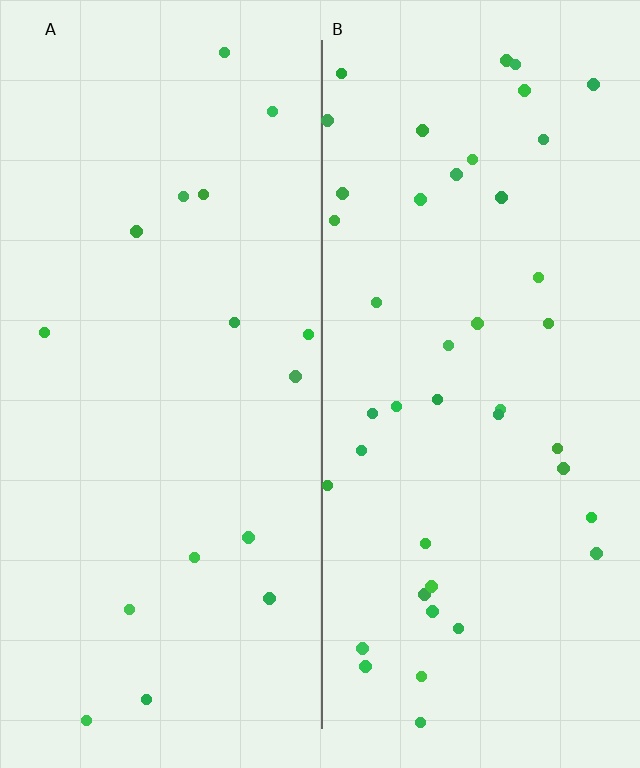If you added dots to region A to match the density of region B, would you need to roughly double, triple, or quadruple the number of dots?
Approximately triple.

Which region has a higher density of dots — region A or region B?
B (the right).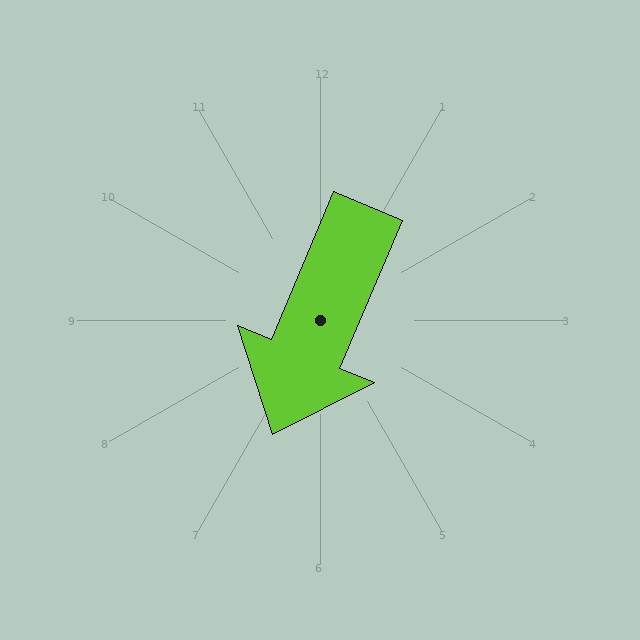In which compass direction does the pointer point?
Southwest.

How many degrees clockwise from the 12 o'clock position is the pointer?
Approximately 203 degrees.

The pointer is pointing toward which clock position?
Roughly 7 o'clock.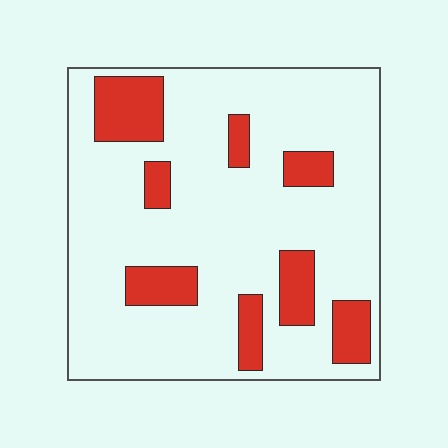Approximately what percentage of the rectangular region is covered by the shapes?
Approximately 20%.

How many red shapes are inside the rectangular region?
8.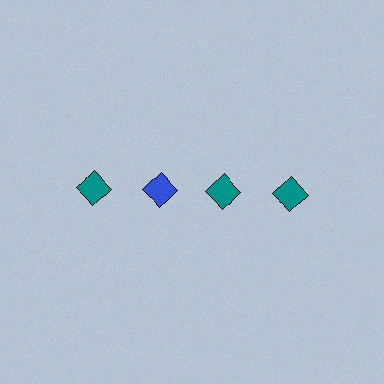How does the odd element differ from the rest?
It has a different color: blue instead of teal.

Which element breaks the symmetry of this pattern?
The blue diamond in the top row, second from left column breaks the symmetry. All other shapes are teal diamonds.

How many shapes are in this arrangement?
There are 4 shapes arranged in a grid pattern.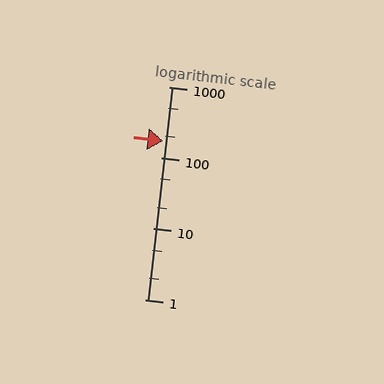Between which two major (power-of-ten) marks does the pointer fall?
The pointer is between 100 and 1000.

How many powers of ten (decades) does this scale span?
The scale spans 3 decades, from 1 to 1000.